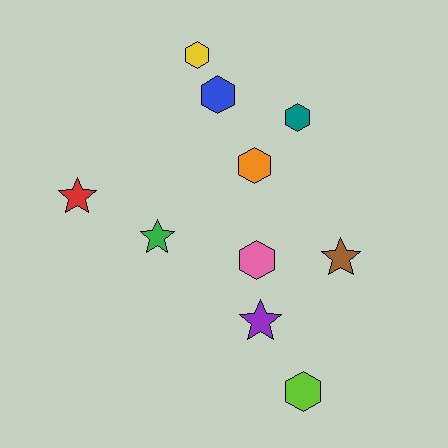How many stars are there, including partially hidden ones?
There are 4 stars.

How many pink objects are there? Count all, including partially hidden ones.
There is 1 pink object.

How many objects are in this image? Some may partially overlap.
There are 10 objects.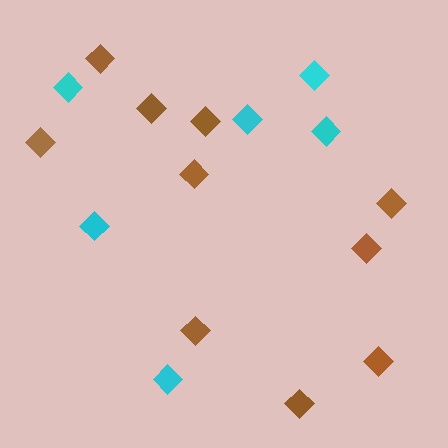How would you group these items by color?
There are 2 groups: one group of brown diamonds (10) and one group of cyan diamonds (6).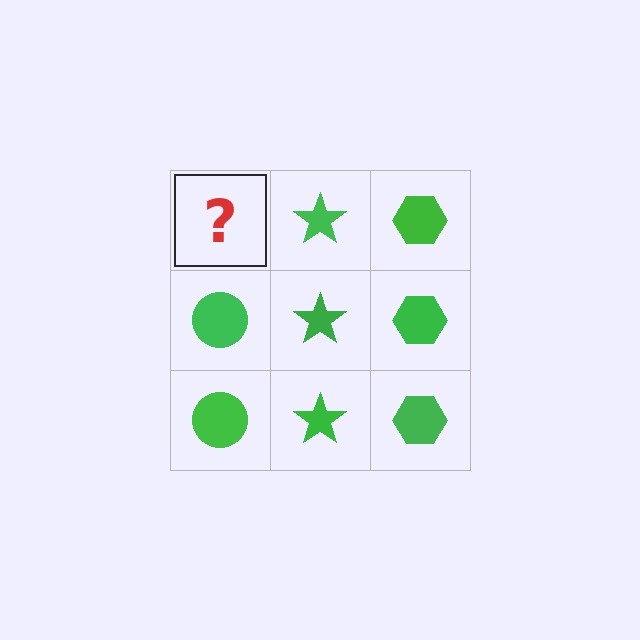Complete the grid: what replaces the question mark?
The question mark should be replaced with a green circle.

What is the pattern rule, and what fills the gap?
The rule is that each column has a consistent shape. The gap should be filled with a green circle.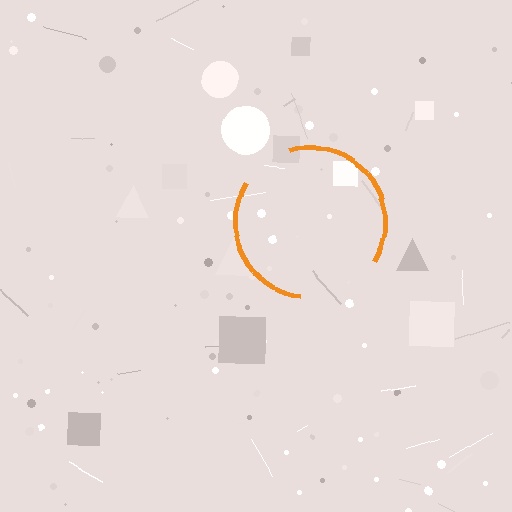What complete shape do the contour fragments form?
The contour fragments form a circle.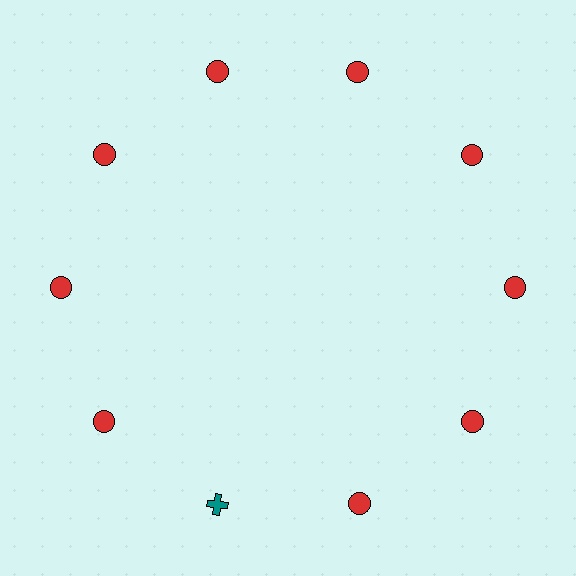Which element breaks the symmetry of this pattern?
The teal cross at roughly the 7 o'clock position breaks the symmetry. All other shapes are red circles.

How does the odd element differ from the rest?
It differs in both color (teal instead of red) and shape (cross instead of circle).